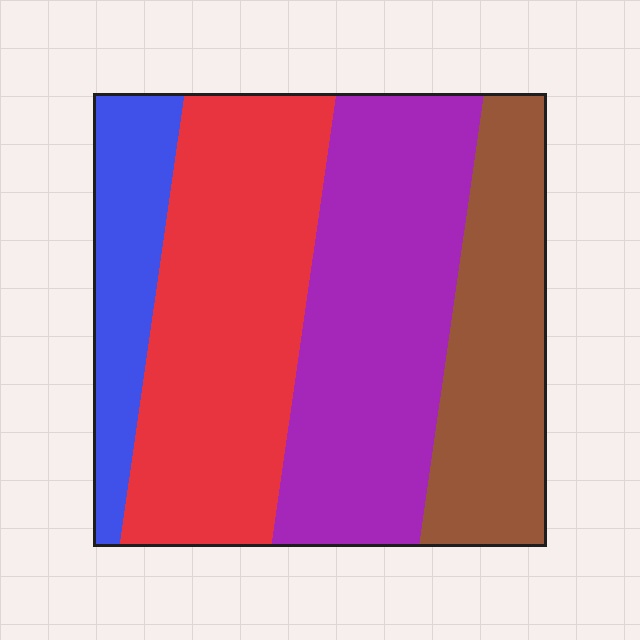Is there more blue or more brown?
Brown.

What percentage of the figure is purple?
Purple takes up between a sixth and a third of the figure.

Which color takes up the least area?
Blue, at roughly 15%.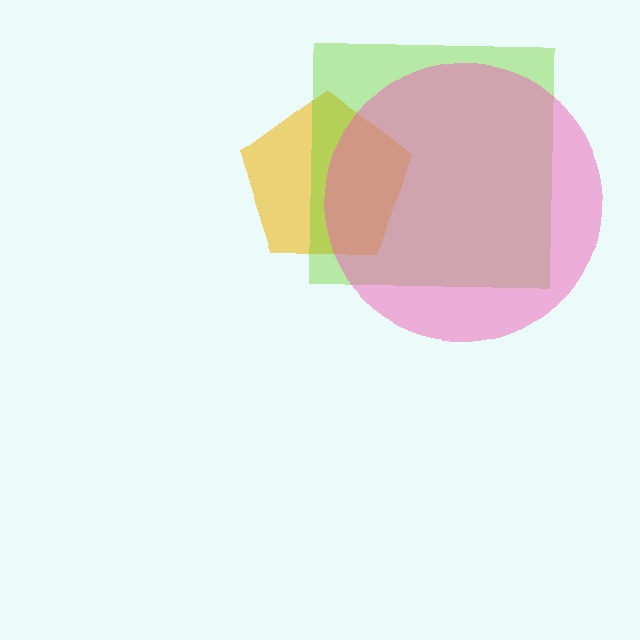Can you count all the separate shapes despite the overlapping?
Yes, there are 3 separate shapes.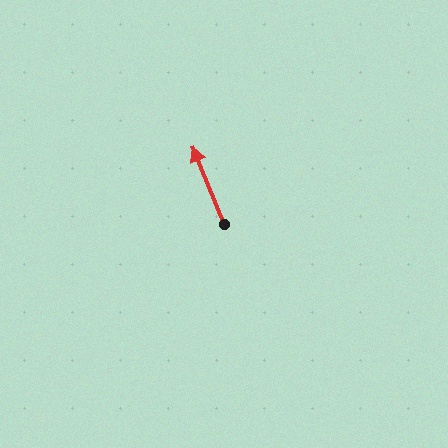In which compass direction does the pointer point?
North.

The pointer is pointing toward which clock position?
Roughly 11 o'clock.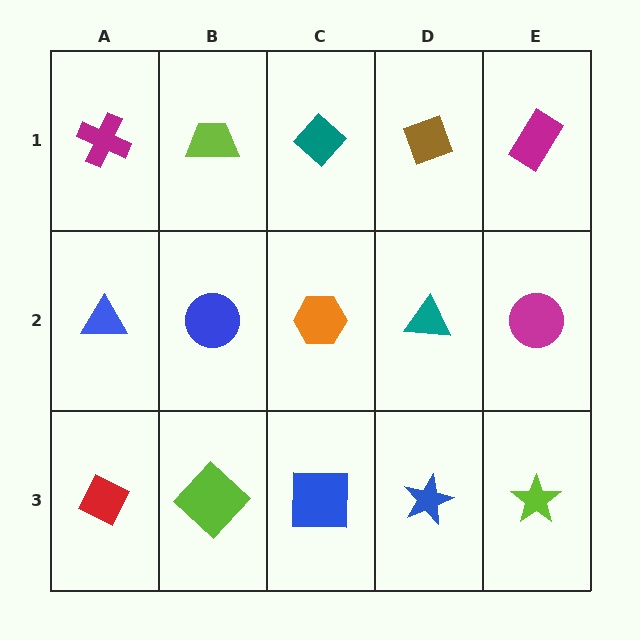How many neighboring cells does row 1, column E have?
2.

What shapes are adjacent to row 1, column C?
An orange hexagon (row 2, column C), a lime trapezoid (row 1, column B), a brown diamond (row 1, column D).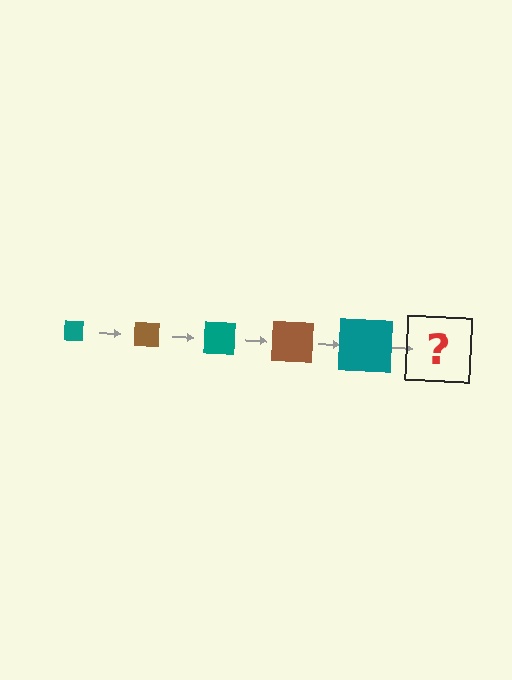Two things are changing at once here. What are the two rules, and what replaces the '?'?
The two rules are that the square grows larger each step and the color cycles through teal and brown. The '?' should be a brown square, larger than the previous one.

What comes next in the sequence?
The next element should be a brown square, larger than the previous one.